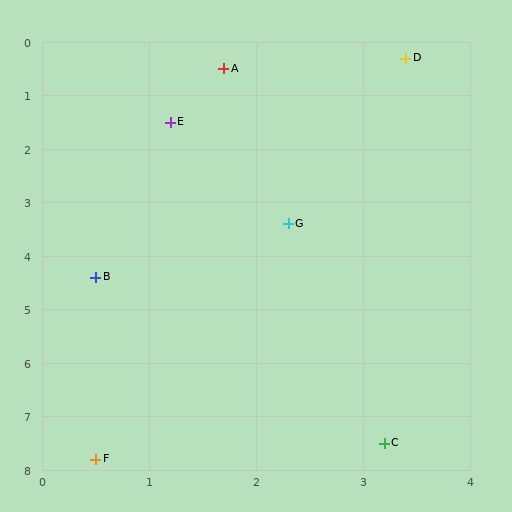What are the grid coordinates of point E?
Point E is at approximately (1.2, 1.5).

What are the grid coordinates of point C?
Point C is at approximately (3.2, 7.5).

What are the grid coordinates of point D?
Point D is at approximately (3.4, 0.3).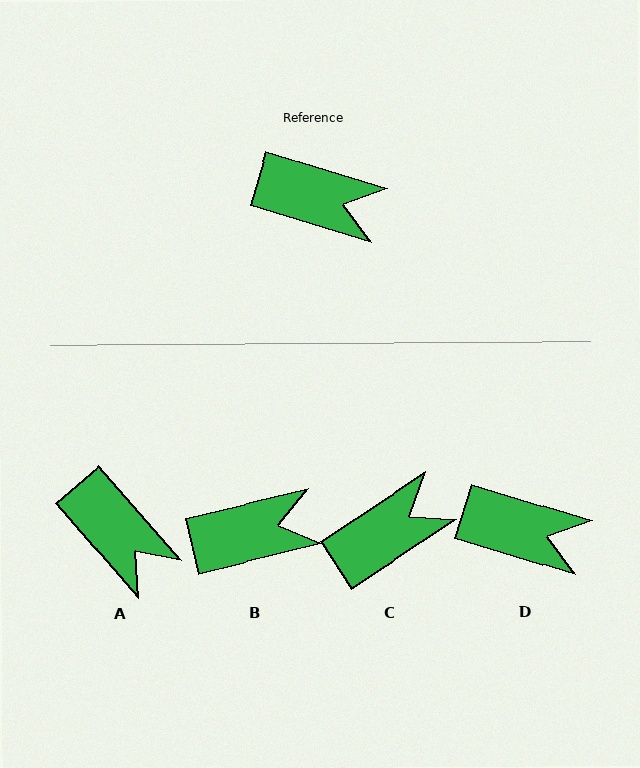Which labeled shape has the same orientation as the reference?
D.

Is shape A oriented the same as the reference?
No, it is off by about 32 degrees.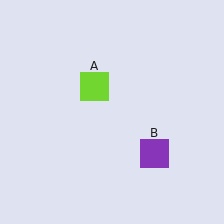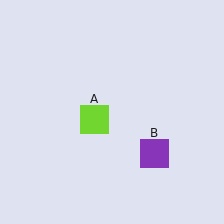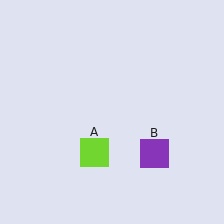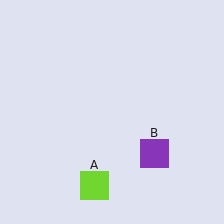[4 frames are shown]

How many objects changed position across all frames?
1 object changed position: lime square (object A).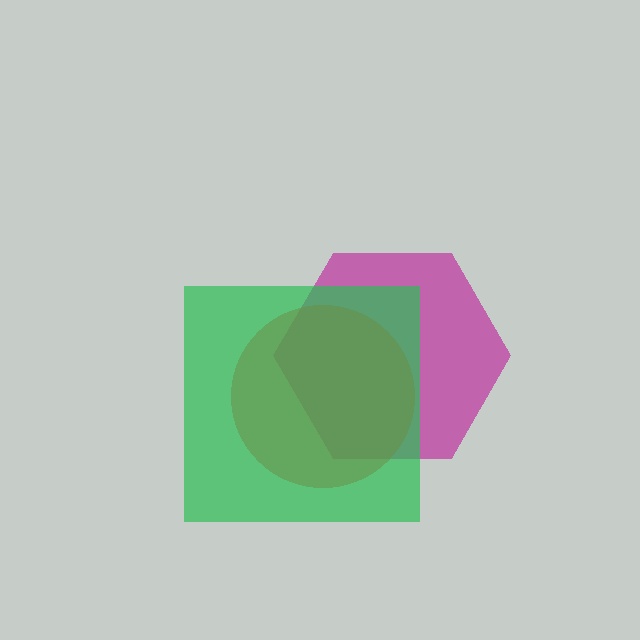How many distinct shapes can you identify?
There are 3 distinct shapes: a magenta hexagon, a red circle, a green square.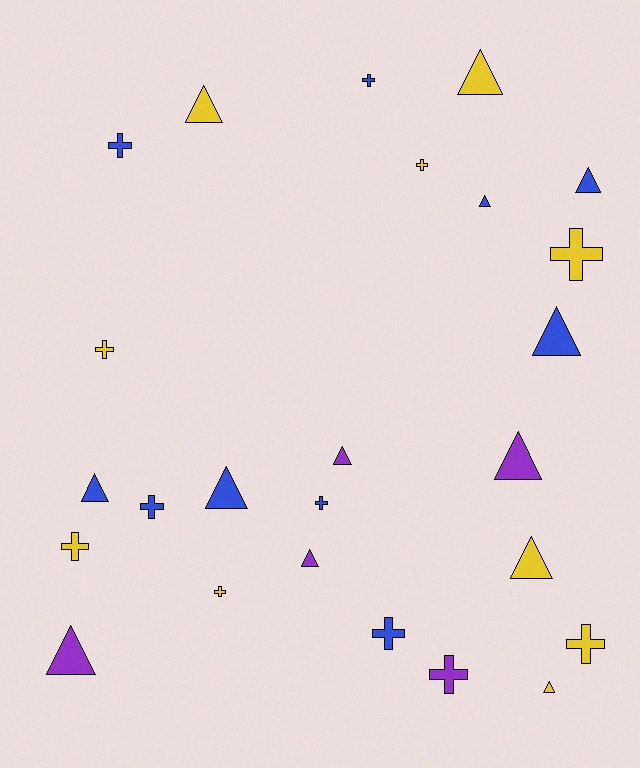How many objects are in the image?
There are 25 objects.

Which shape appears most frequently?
Triangle, with 13 objects.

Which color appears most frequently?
Blue, with 10 objects.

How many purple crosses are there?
There is 1 purple cross.